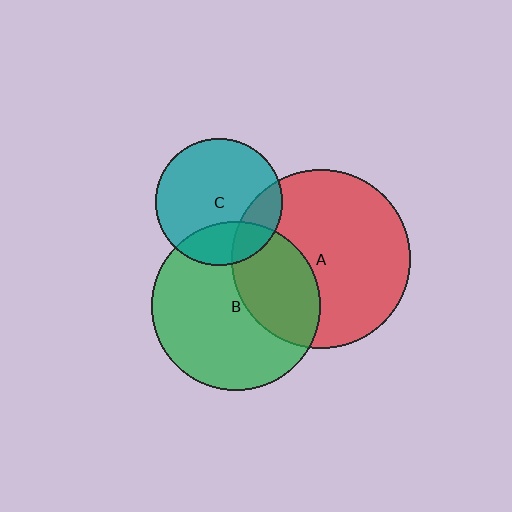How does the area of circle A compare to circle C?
Approximately 2.0 times.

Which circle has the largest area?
Circle A (red).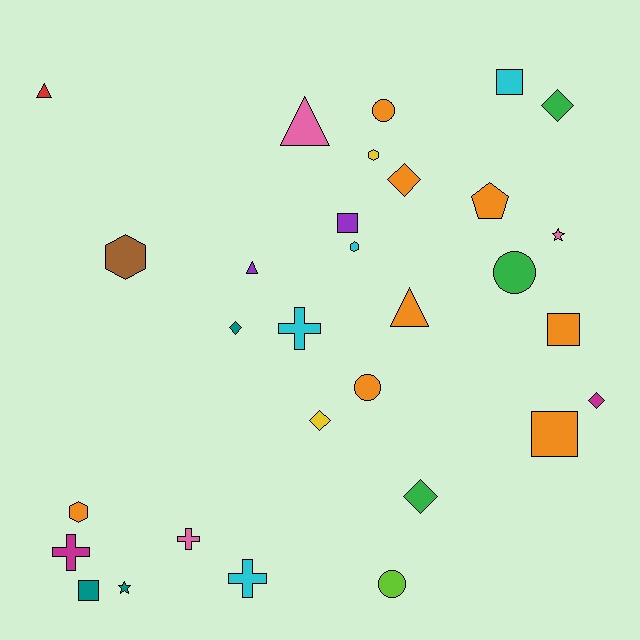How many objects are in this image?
There are 30 objects.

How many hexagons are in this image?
There are 4 hexagons.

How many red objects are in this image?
There is 1 red object.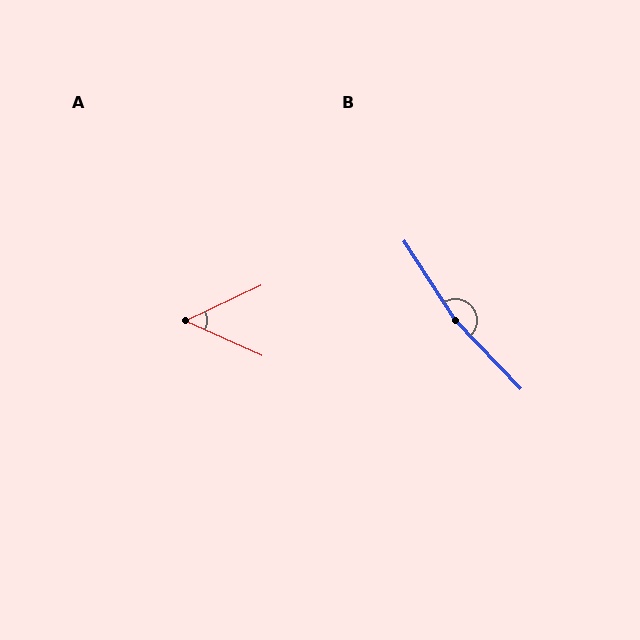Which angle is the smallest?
A, at approximately 49 degrees.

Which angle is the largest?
B, at approximately 169 degrees.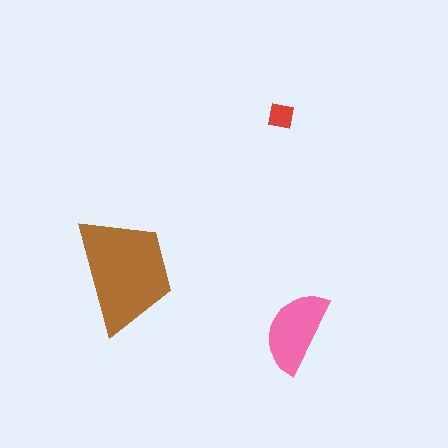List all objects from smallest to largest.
The red square, the pink semicircle, the brown trapezoid.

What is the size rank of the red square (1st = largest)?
3rd.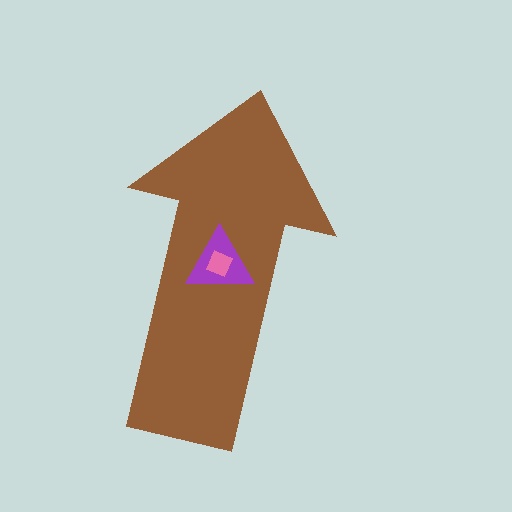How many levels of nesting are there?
3.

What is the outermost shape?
The brown arrow.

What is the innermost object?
The pink square.